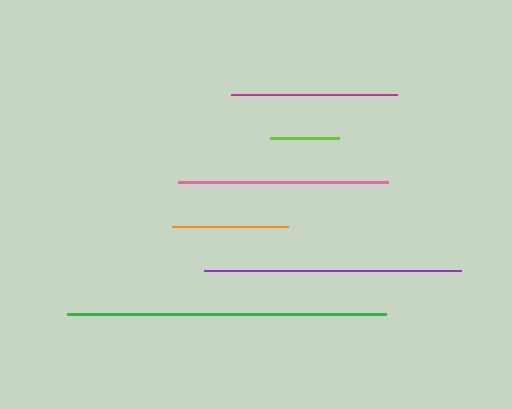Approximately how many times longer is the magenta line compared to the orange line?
The magenta line is approximately 1.4 times the length of the orange line.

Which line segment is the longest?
The green line is the longest at approximately 319 pixels.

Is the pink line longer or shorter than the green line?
The green line is longer than the pink line.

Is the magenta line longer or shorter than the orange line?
The magenta line is longer than the orange line.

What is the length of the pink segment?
The pink segment is approximately 210 pixels long.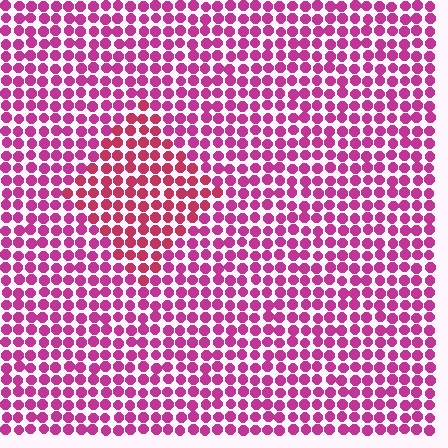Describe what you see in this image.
The image is filled with small magenta elements in a uniform arrangement. A diamond-shaped region is visible where the elements are tinted to a slightly different hue, forming a subtle color boundary.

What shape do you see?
I see a diamond.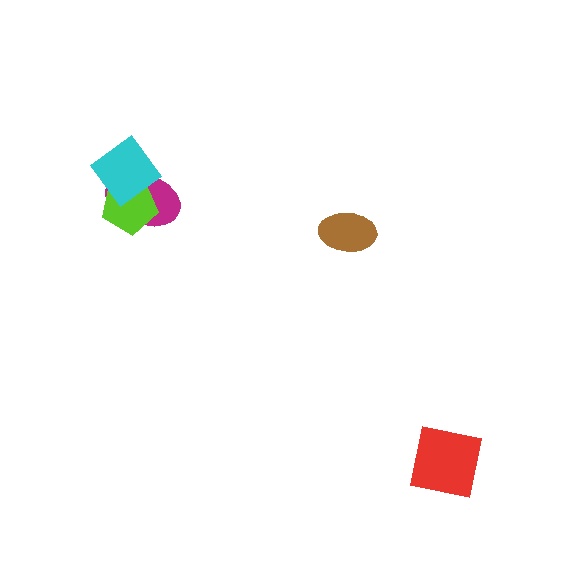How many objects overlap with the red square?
0 objects overlap with the red square.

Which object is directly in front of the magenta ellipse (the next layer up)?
The lime pentagon is directly in front of the magenta ellipse.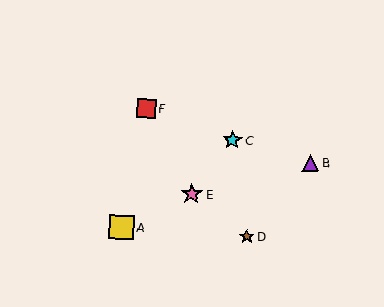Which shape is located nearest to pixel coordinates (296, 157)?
The purple triangle (labeled B) at (310, 163) is nearest to that location.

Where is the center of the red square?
The center of the red square is at (146, 109).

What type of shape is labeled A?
Shape A is a yellow square.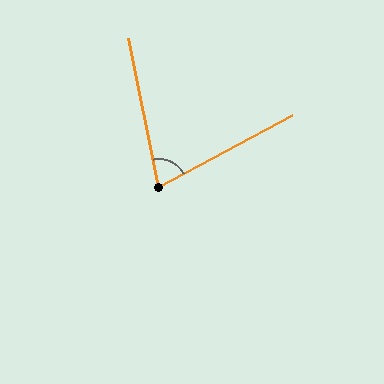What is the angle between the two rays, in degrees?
Approximately 74 degrees.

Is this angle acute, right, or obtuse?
It is acute.